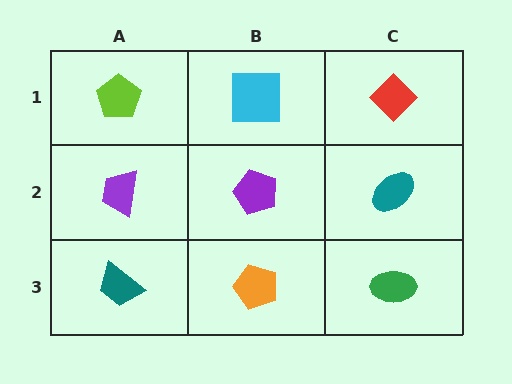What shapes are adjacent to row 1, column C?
A teal ellipse (row 2, column C), a cyan square (row 1, column B).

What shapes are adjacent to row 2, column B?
A cyan square (row 1, column B), an orange pentagon (row 3, column B), a purple trapezoid (row 2, column A), a teal ellipse (row 2, column C).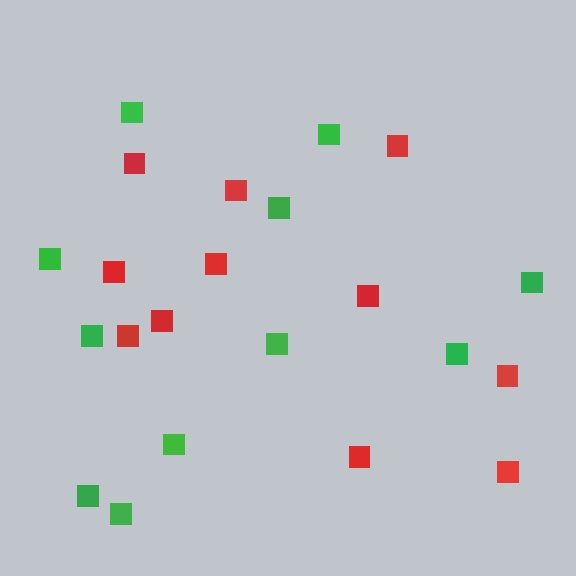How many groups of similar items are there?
There are 2 groups: one group of green squares (11) and one group of red squares (11).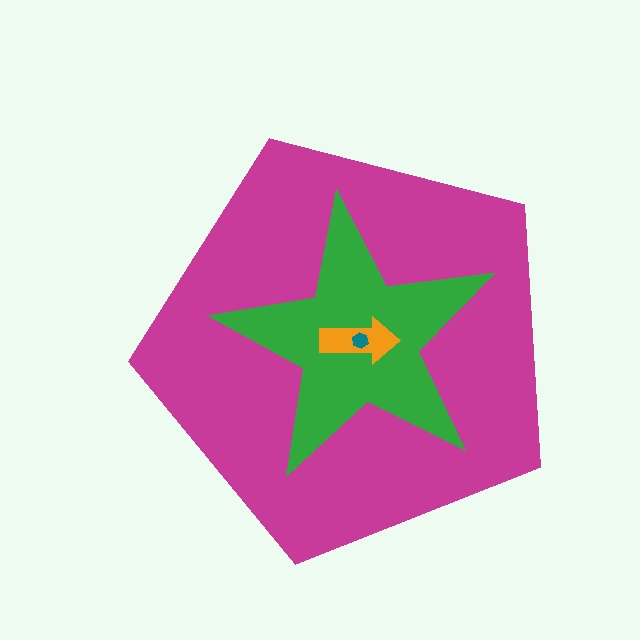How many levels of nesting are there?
4.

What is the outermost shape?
The magenta pentagon.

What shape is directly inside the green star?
The orange arrow.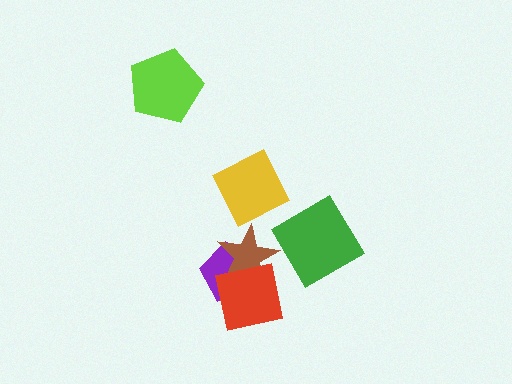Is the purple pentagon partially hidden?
Yes, it is partially covered by another shape.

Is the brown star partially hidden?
Yes, it is partially covered by another shape.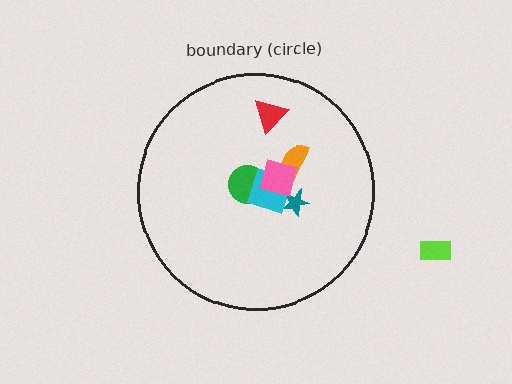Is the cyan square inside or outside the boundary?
Inside.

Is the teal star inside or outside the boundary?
Inside.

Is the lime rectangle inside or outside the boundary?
Outside.